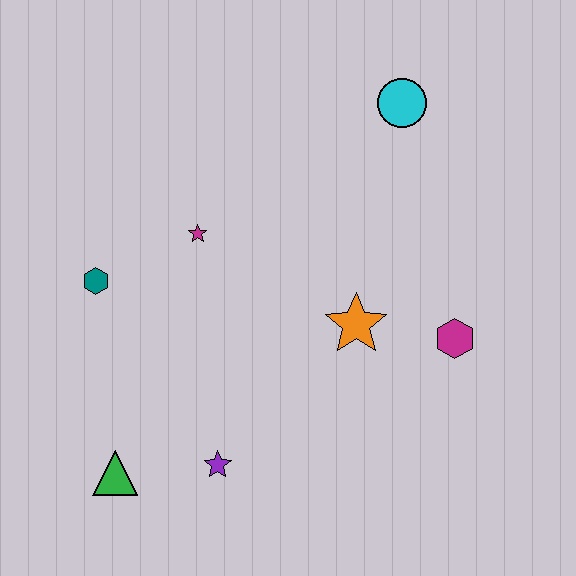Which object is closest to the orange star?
The magenta hexagon is closest to the orange star.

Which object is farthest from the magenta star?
The magenta hexagon is farthest from the magenta star.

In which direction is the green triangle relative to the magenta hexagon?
The green triangle is to the left of the magenta hexagon.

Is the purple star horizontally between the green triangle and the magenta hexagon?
Yes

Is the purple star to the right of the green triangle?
Yes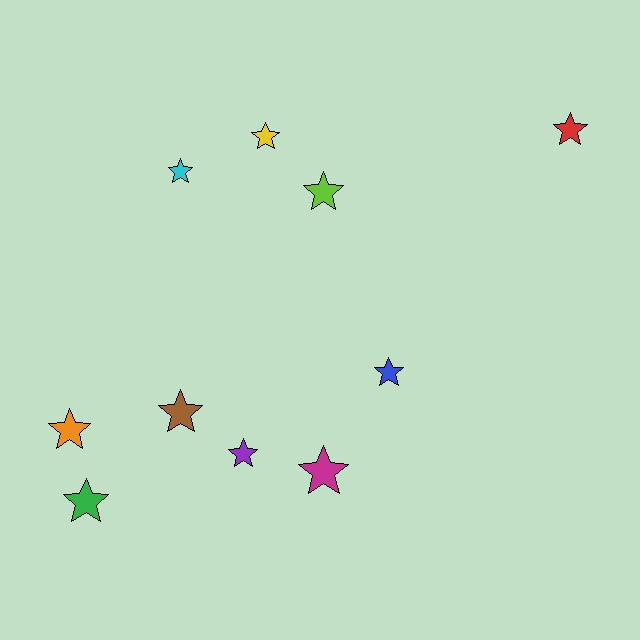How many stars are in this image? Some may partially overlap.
There are 10 stars.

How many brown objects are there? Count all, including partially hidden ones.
There is 1 brown object.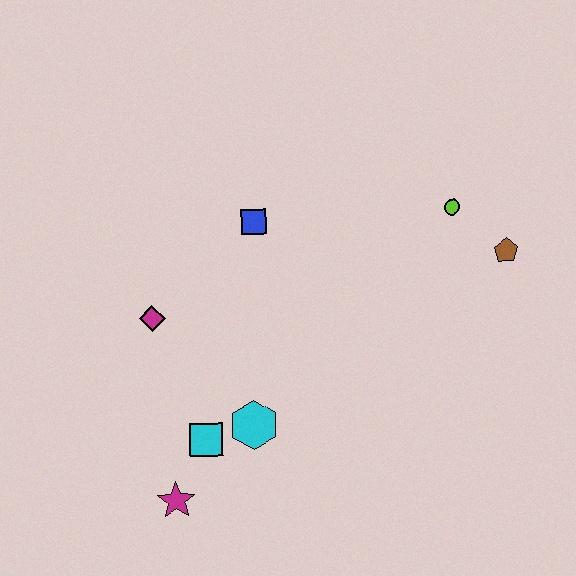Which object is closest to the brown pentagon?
The lime circle is closest to the brown pentagon.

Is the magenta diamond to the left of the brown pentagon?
Yes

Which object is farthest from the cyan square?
The brown pentagon is farthest from the cyan square.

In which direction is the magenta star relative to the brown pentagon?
The magenta star is to the left of the brown pentagon.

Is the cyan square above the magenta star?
Yes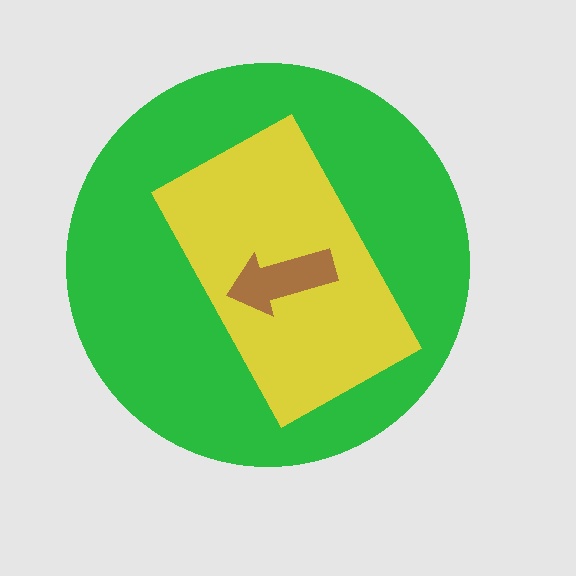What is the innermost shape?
The brown arrow.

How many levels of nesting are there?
3.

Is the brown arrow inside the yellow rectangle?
Yes.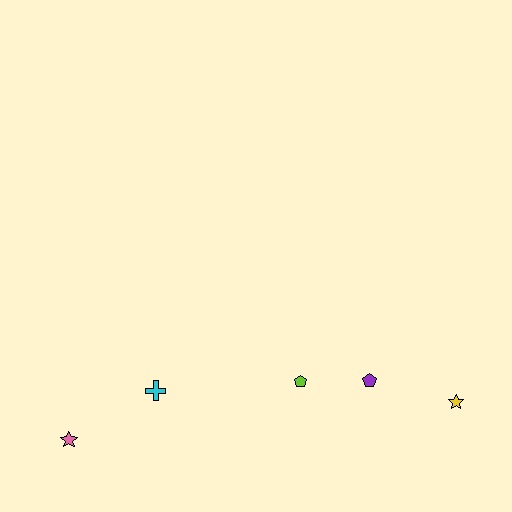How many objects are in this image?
There are 5 objects.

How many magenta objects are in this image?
There are no magenta objects.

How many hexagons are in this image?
There are no hexagons.